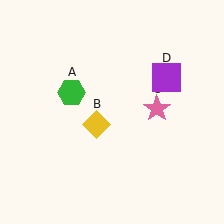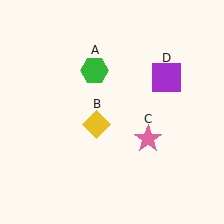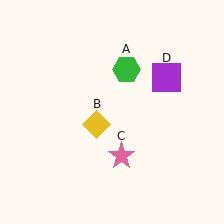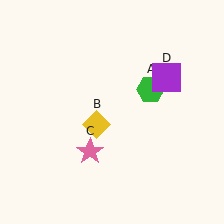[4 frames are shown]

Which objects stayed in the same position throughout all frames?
Yellow diamond (object B) and purple square (object D) remained stationary.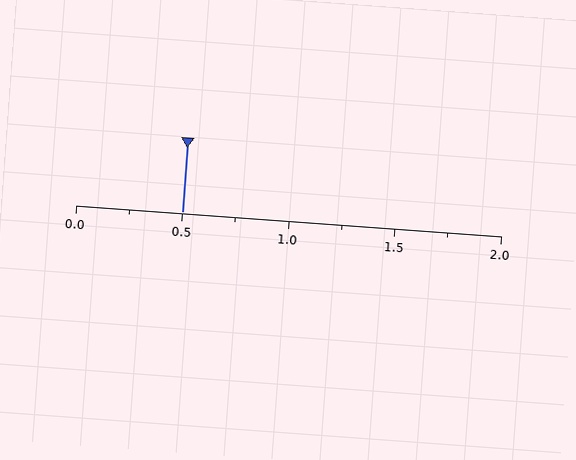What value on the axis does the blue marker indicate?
The marker indicates approximately 0.5.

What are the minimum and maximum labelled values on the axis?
The axis runs from 0.0 to 2.0.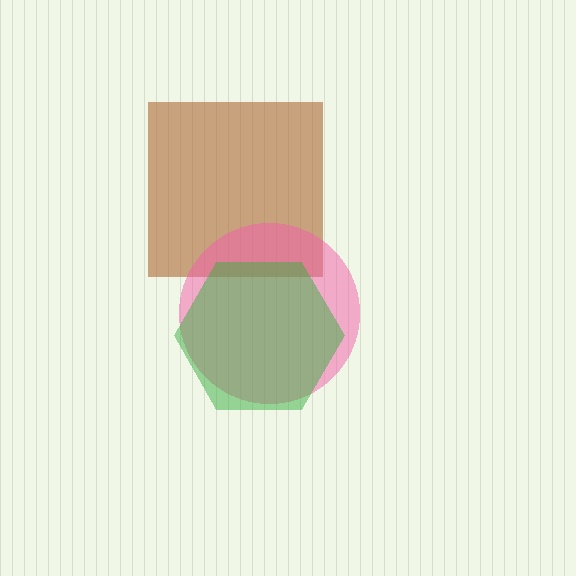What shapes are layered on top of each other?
The layered shapes are: a brown square, a pink circle, a green hexagon.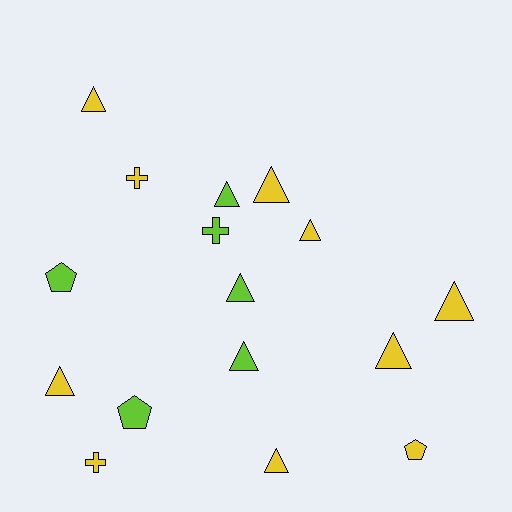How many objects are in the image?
There are 16 objects.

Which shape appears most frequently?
Triangle, with 10 objects.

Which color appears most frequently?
Yellow, with 10 objects.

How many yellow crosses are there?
There are 2 yellow crosses.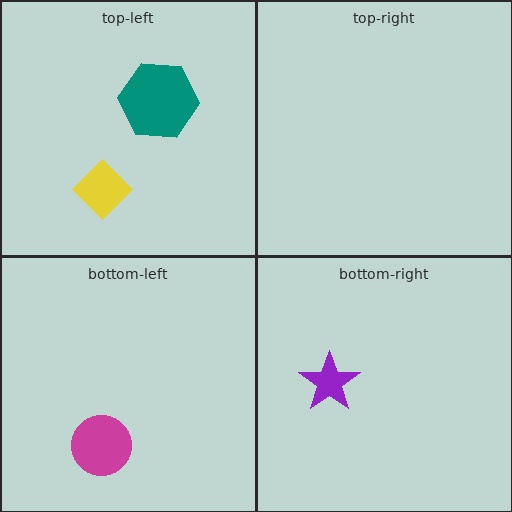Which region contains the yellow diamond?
The top-left region.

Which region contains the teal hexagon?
The top-left region.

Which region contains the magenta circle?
The bottom-left region.